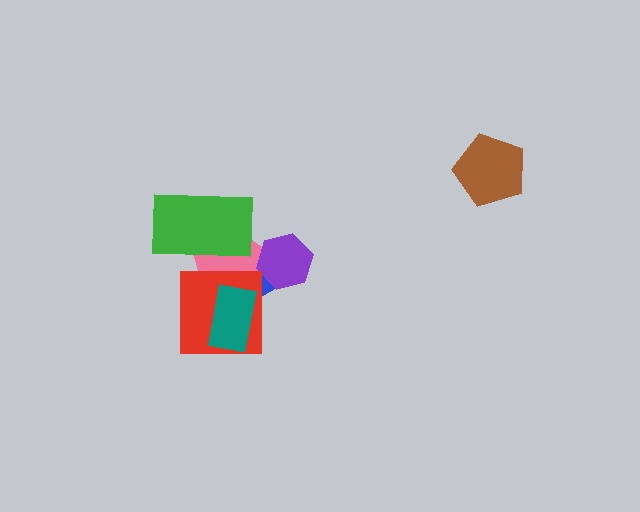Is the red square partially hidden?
Yes, it is partially covered by another shape.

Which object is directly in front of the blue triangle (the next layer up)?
The pink pentagon is directly in front of the blue triangle.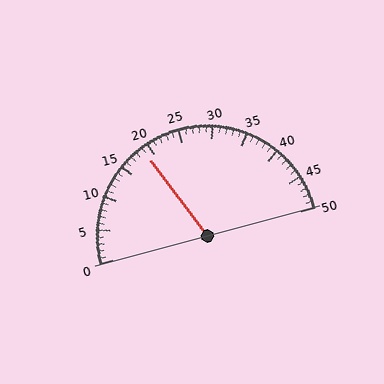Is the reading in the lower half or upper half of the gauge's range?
The reading is in the lower half of the range (0 to 50).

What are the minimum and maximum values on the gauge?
The gauge ranges from 0 to 50.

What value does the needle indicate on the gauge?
The needle indicates approximately 19.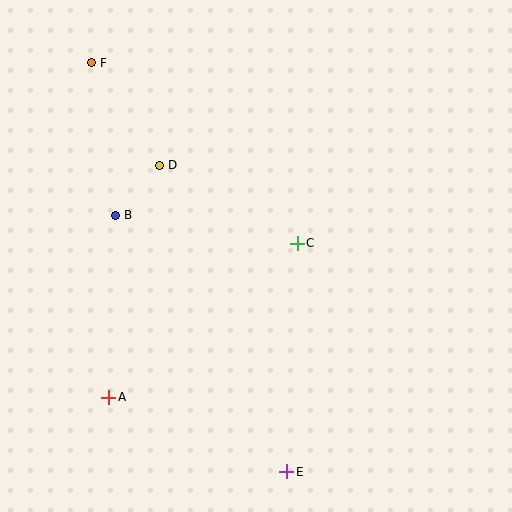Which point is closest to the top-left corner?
Point F is closest to the top-left corner.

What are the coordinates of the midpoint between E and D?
The midpoint between E and D is at (223, 319).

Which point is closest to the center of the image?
Point C at (297, 243) is closest to the center.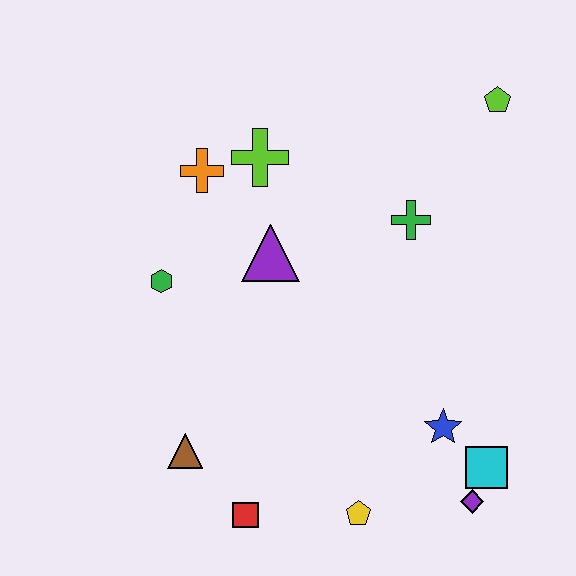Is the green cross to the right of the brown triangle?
Yes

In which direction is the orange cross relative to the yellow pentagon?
The orange cross is above the yellow pentagon.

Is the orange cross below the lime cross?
Yes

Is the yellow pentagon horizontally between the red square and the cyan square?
Yes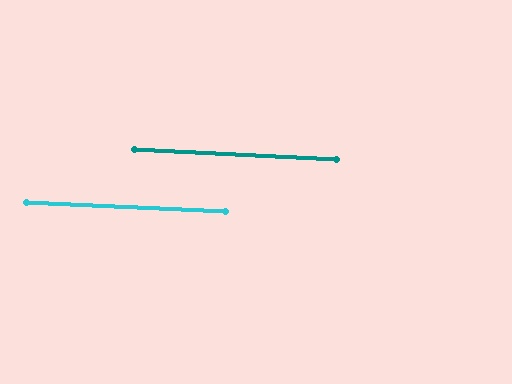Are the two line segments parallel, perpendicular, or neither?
Parallel — their directions differ by only 0.4°.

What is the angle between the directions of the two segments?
Approximately 0 degrees.